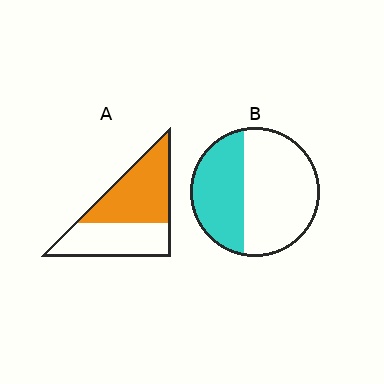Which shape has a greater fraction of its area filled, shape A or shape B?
Shape A.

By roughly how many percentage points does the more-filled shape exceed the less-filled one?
By roughly 15 percentage points (A over B).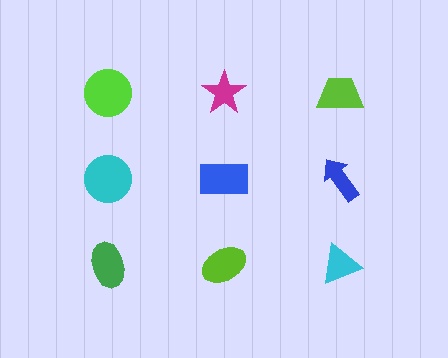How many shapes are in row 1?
3 shapes.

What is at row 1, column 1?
A lime circle.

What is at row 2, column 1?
A cyan circle.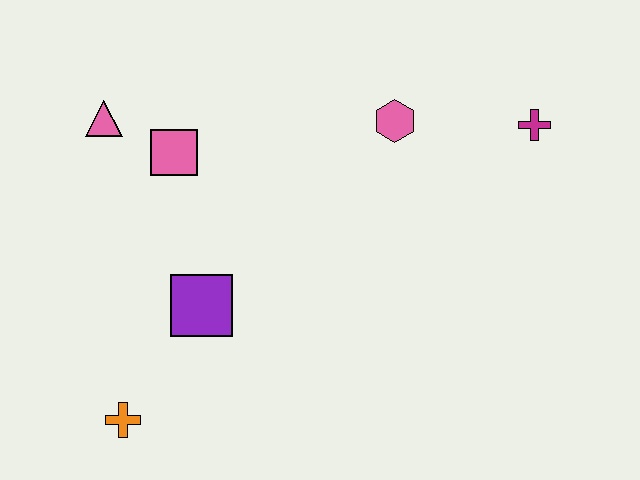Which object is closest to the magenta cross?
The pink hexagon is closest to the magenta cross.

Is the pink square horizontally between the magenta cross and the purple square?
No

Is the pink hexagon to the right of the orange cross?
Yes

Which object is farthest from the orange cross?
The magenta cross is farthest from the orange cross.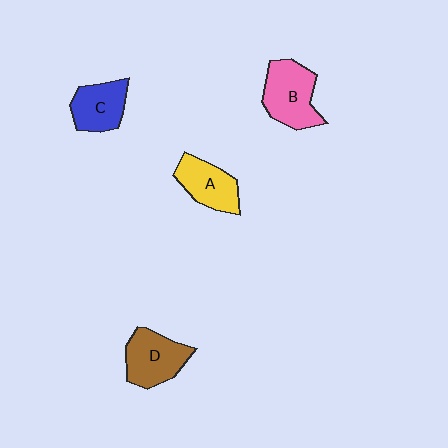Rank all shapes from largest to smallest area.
From largest to smallest: B (pink), D (brown), A (yellow), C (blue).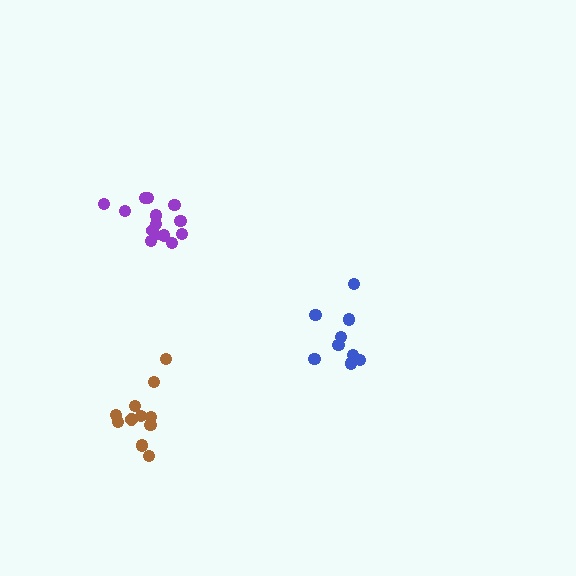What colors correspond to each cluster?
The clusters are colored: blue, purple, brown.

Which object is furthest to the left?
The brown cluster is leftmost.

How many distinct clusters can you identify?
There are 3 distinct clusters.